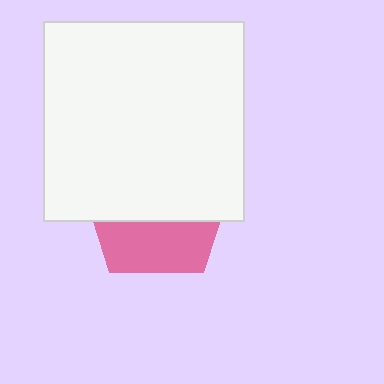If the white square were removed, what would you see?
You would see the complete pink pentagon.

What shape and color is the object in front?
The object in front is a white square.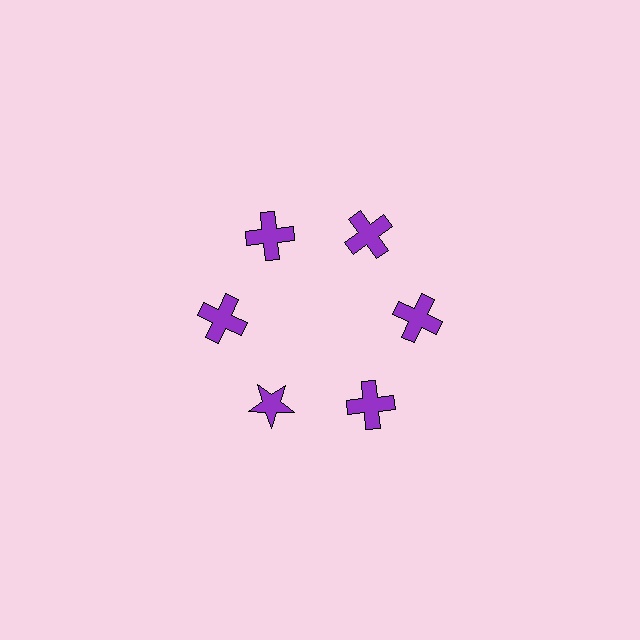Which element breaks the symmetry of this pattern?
The purple star at roughly the 7 o'clock position breaks the symmetry. All other shapes are purple crosses.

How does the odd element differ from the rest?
It has a different shape: star instead of cross.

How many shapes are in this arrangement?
There are 6 shapes arranged in a ring pattern.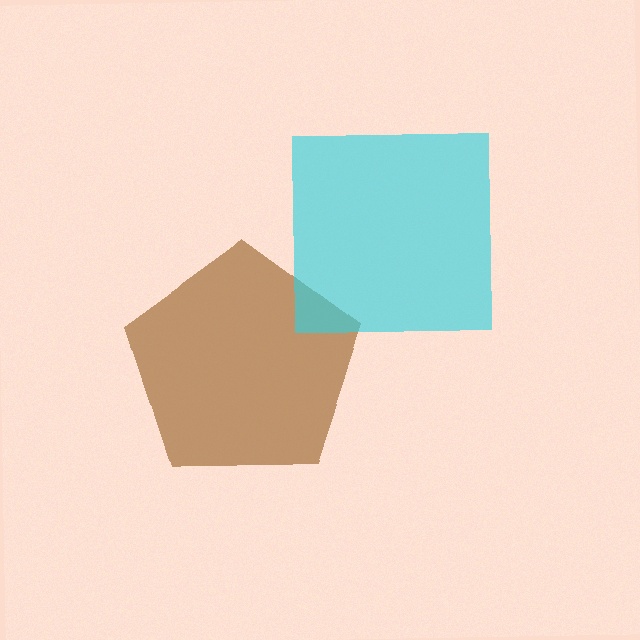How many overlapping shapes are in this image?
There are 2 overlapping shapes in the image.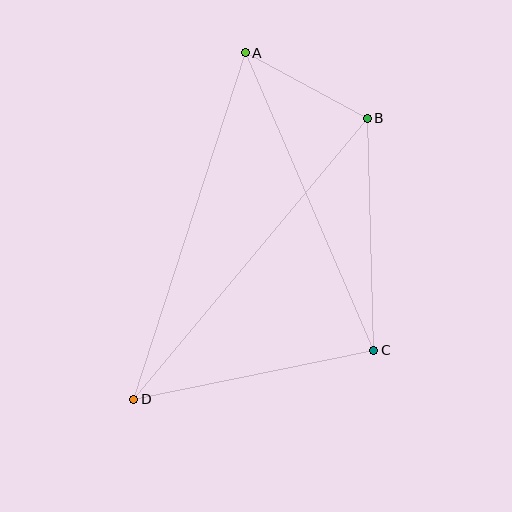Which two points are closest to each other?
Points A and B are closest to each other.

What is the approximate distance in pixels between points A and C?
The distance between A and C is approximately 324 pixels.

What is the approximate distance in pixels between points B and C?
The distance between B and C is approximately 232 pixels.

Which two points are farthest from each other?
Points B and D are farthest from each other.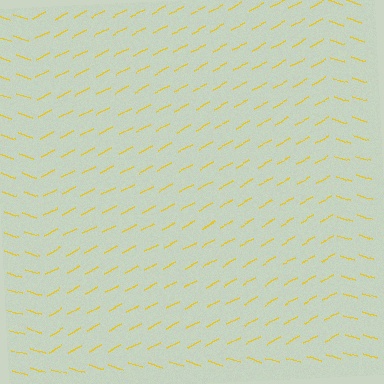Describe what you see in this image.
The image is filled with small yellow line segments. A rectangle region in the image has lines oriented differently from the surrounding lines, creating a visible texture boundary.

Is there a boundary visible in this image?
Yes, there is a texture boundary formed by a change in line orientation.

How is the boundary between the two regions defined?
The boundary is defined purely by a change in line orientation (approximately 45 degrees difference). All lines are the same color and thickness.